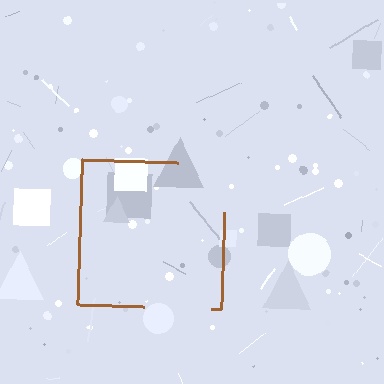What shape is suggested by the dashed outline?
The dashed outline suggests a square.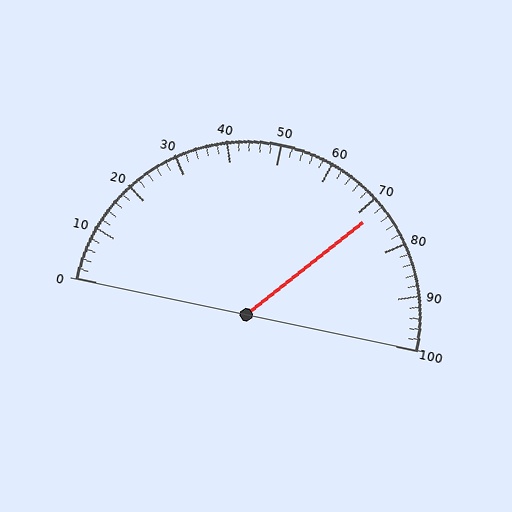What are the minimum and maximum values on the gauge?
The gauge ranges from 0 to 100.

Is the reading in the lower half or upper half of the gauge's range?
The reading is in the upper half of the range (0 to 100).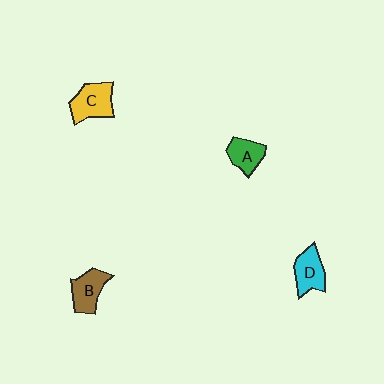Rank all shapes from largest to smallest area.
From largest to smallest: C (yellow), D (cyan), B (brown), A (green).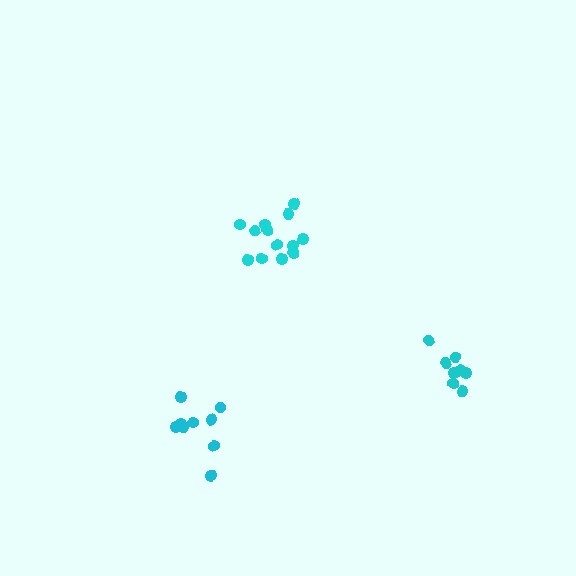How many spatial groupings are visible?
There are 3 spatial groupings.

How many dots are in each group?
Group 1: 13 dots, Group 2: 8 dots, Group 3: 9 dots (30 total).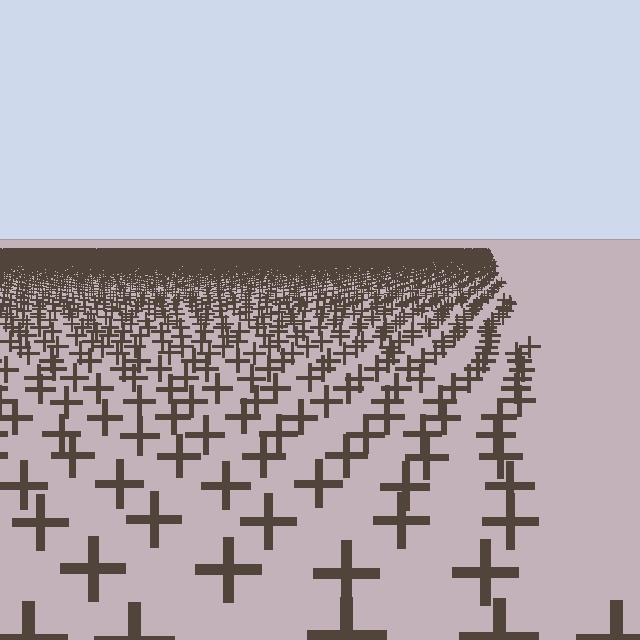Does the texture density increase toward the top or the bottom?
Density increases toward the top.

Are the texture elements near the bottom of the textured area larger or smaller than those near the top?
Larger. Near the bottom, elements are closer to the viewer and appear at a bigger on-screen size.